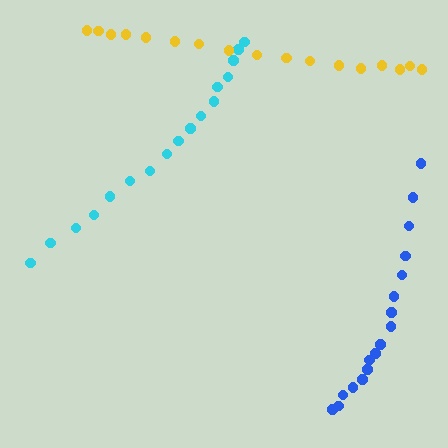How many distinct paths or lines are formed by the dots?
There are 3 distinct paths.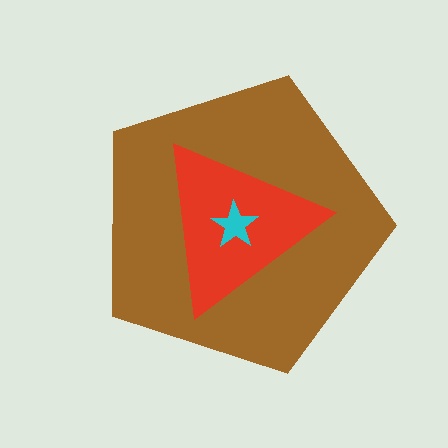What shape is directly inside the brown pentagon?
The red triangle.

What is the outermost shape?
The brown pentagon.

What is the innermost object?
The cyan star.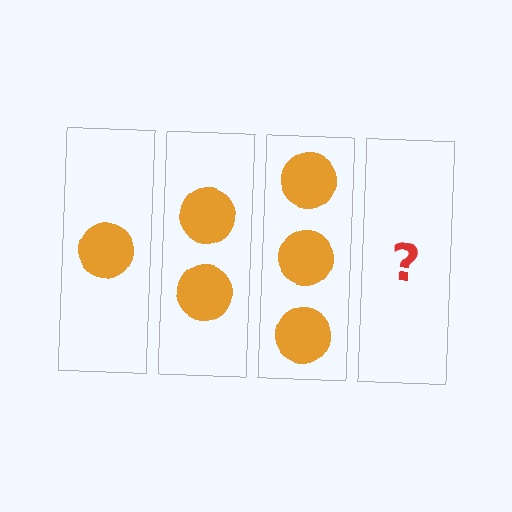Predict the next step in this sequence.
The next step is 4 circles.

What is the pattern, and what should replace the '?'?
The pattern is that each step adds one more circle. The '?' should be 4 circles.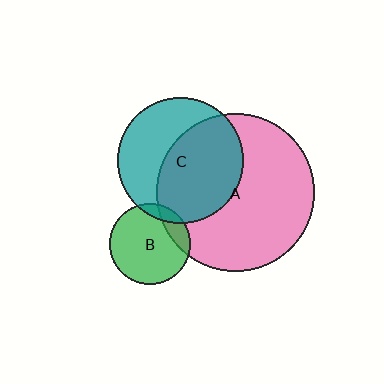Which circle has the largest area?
Circle A (pink).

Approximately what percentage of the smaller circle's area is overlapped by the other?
Approximately 10%.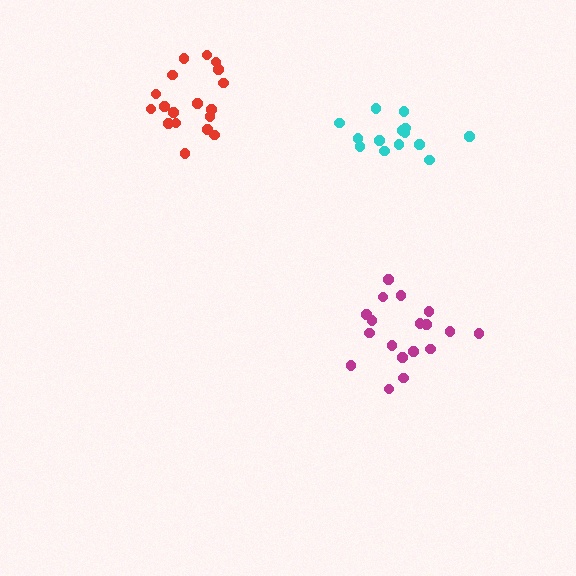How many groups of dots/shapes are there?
There are 3 groups.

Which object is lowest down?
The magenta cluster is bottommost.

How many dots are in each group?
Group 1: 18 dots, Group 2: 18 dots, Group 3: 14 dots (50 total).